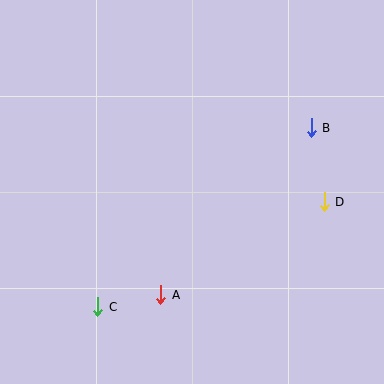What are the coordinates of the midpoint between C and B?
The midpoint between C and B is at (205, 217).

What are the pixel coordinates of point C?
Point C is at (98, 307).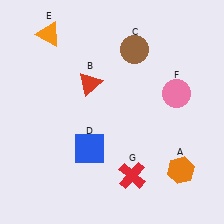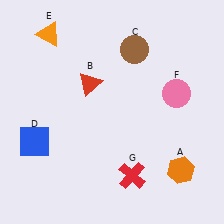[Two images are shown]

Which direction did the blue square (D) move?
The blue square (D) moved left.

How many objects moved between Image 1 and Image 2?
1 object moved between the two images.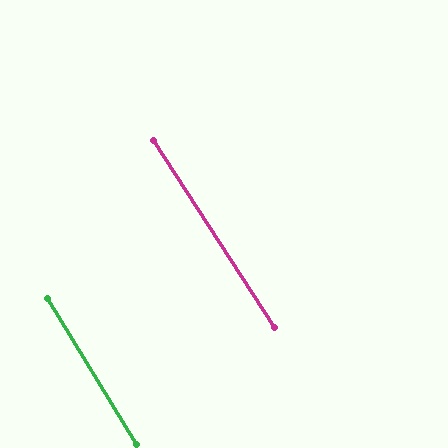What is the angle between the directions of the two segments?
Approximately 1 degree.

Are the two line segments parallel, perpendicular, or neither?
Parallel — their directions differ by only 1.3°.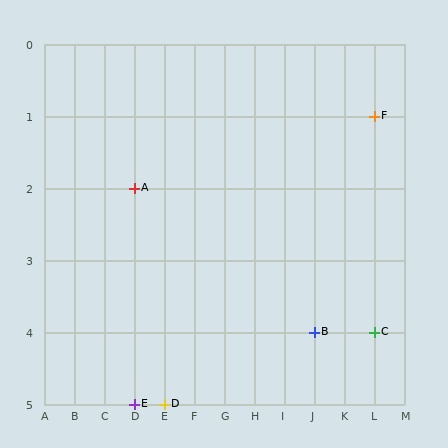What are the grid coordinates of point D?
Point D is at grid coordinates (E, 5).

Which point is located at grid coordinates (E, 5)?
Point D is at (E, 5).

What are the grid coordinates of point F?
Point F is at grid coordinates (L, 1).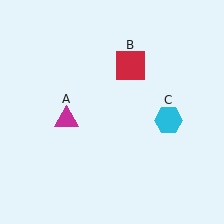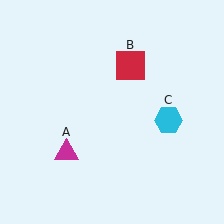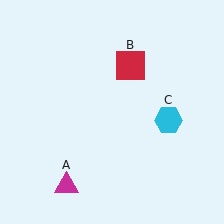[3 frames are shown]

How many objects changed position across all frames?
1 object changed position: magenta triangle (object A).